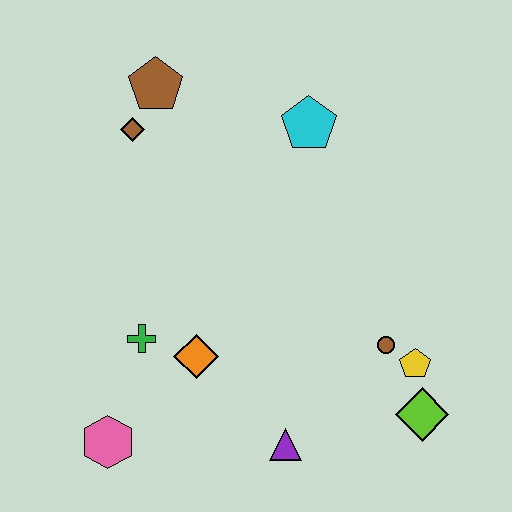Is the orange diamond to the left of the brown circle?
Yes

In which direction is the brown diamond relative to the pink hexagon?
The brown diamond is above the pink hexagon.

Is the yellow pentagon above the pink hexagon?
Yes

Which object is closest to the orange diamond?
The green cross is closest to the orange diamond.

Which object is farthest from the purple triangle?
The brown pentagon is farthest from the purple triangle.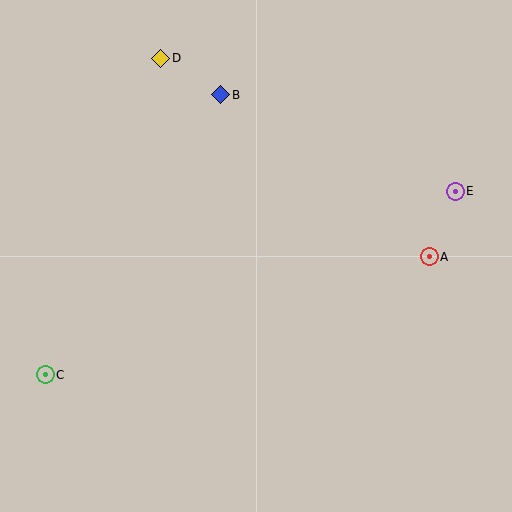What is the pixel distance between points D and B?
The distance between D and B is 70 pixels.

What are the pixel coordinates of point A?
Point A is at (429, 257).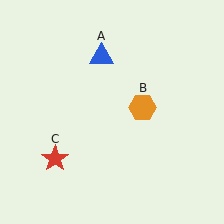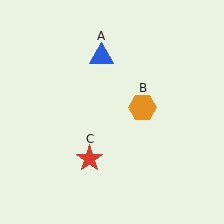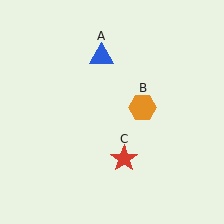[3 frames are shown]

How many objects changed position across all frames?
1 object changed position: red star (object C).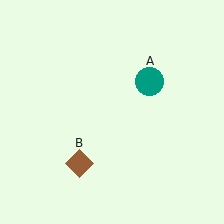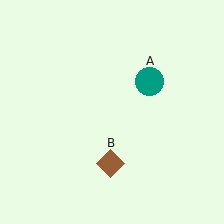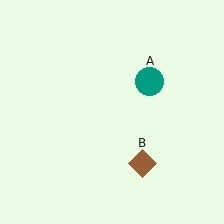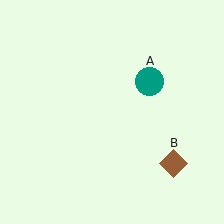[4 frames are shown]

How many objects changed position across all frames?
1 object changed position: brown diamond (object B).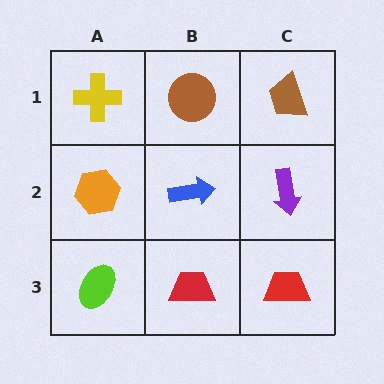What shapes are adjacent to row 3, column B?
A blue arrow (row 2, column B), a lime ellipse (row 3, column A), a red trapezoid (row 3, column C).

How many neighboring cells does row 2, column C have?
3.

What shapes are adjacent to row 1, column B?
A blue arrow (row 2, column B), a yellow cross (row 1, column A), a brown trapezoid (row 1, column C).